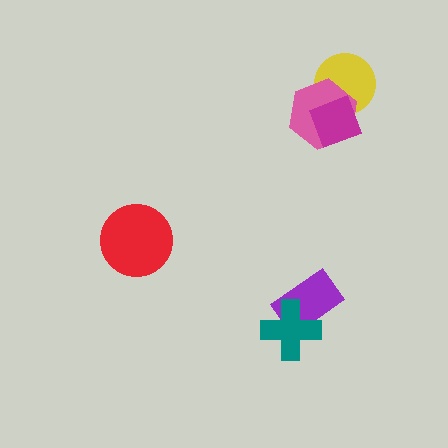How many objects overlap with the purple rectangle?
1 object overlaps with the purple rectangle.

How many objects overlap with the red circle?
0 objects overlap with the red circle.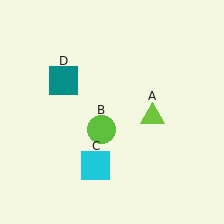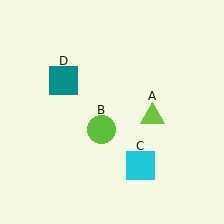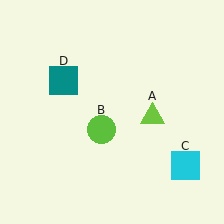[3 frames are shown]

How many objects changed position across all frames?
1 object changed position: cyan square (object C).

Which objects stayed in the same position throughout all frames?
Lime triangle (object A) and lime circle (object B) and teal square (object D) remained stationary.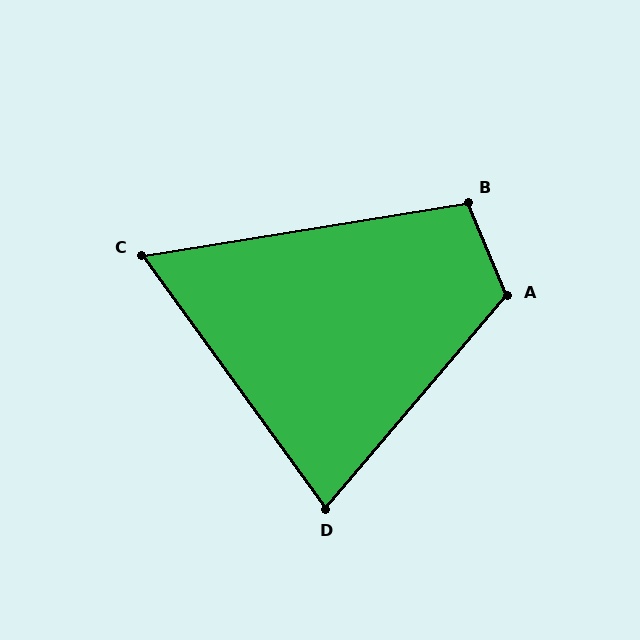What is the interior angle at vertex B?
Approximately 104 degrees (obtuse).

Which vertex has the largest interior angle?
A, at approximately 117 degrees.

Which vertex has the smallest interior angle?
C, at approximately 63 degrees.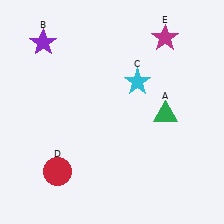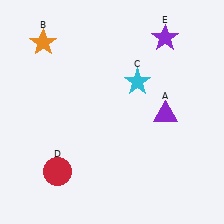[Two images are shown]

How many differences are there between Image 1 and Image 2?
There are 3 differences between the two images.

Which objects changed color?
A changed from green to purple. B changed from purple to orange. E changed from magenta to purple.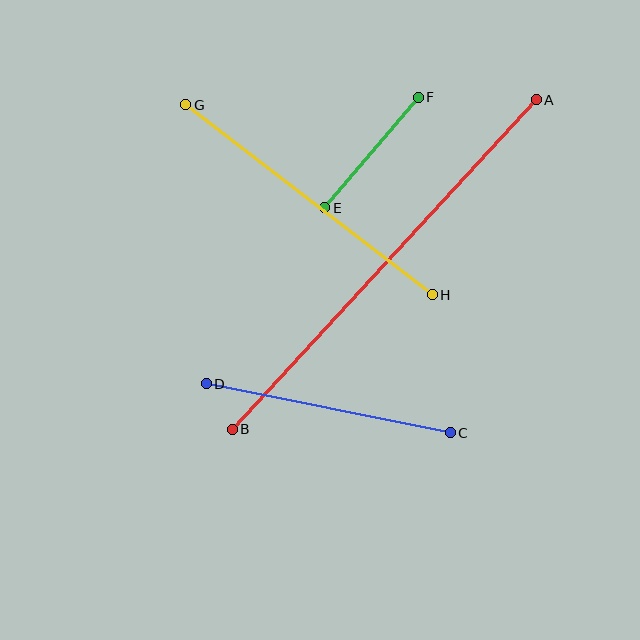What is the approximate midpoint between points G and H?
The midpoint is at approximately (309, 200) pixels.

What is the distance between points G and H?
The distance is approximately 311 pixels.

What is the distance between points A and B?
The distance is approximately 448 pixels.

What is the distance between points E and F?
The distance is approximately 145 pixels.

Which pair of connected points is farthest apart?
Points A and B are farthest apart.